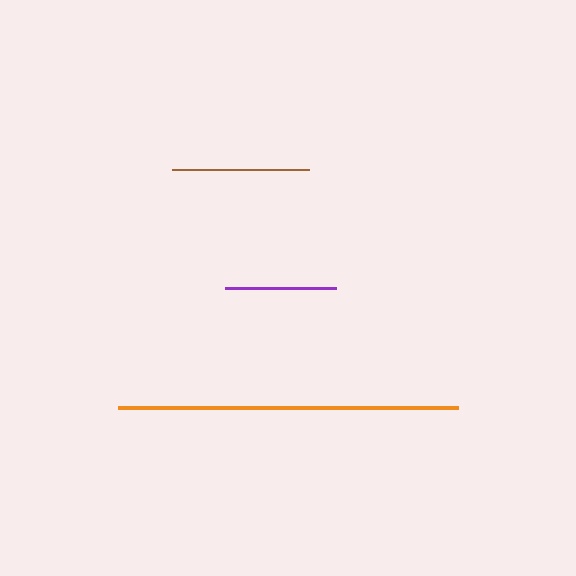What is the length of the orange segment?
The orange segment is approximately 341 pixels long.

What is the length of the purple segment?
The purple segment is approximately 111 pixels long.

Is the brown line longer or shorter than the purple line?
The brown line is longer than the purple line.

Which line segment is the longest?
The orange line is the longest at approximately 341 pixels.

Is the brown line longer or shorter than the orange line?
The orange line is longer than the brown line.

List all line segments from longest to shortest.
From longest to shortest: orange, brown, purple.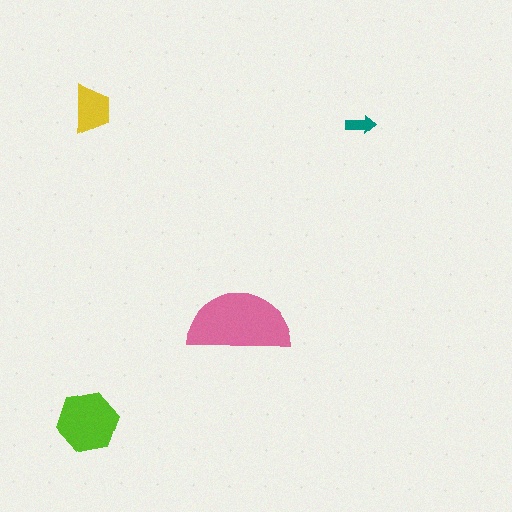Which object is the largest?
The pink semicircle.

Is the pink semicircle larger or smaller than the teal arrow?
Larger.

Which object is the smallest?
The teal arrow.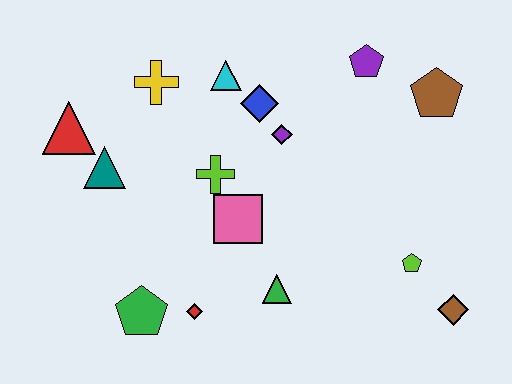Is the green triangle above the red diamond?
Yes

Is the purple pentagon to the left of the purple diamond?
No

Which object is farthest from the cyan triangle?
The brown diamond is farthest from the cyan triangle.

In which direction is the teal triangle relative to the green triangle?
The teal triangle is to the left of the green triangle.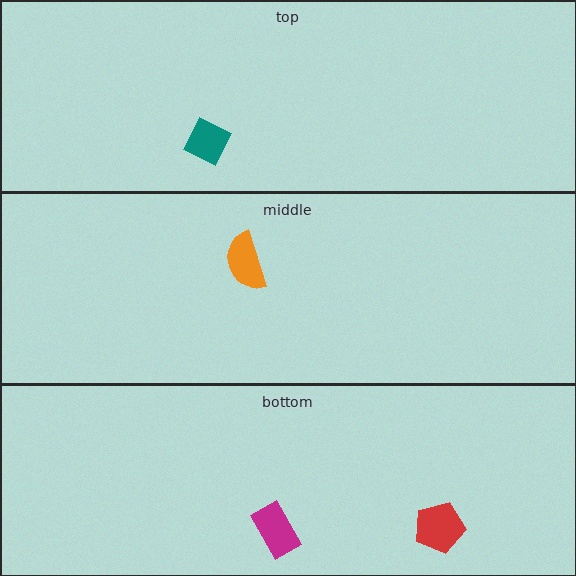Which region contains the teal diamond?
The top region.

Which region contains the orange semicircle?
The middle region.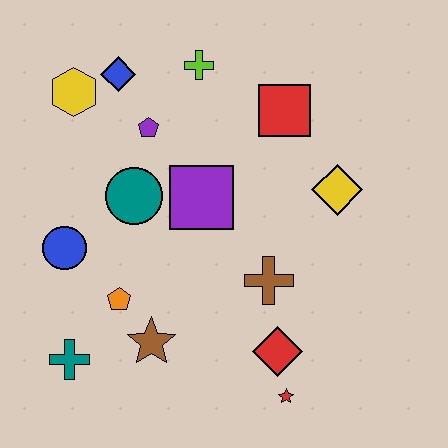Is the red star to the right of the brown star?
Yes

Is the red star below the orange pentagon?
Yes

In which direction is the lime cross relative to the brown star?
The lime cross is above the brown star.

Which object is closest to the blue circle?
The orange pentagon is closest to the blue circle.